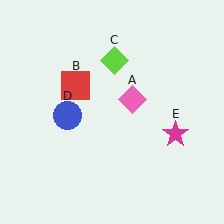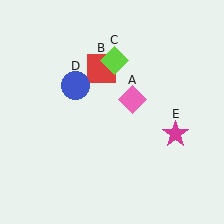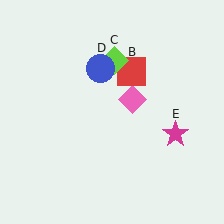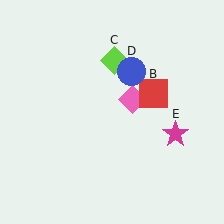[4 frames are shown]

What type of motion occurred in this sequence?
The red square (object B), blue circle (object D) rotated clockwise around the center of the scene.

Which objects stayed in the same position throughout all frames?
Pink diamond (object A) and lime diamond (object C) and magenta star (object E) remained stationary.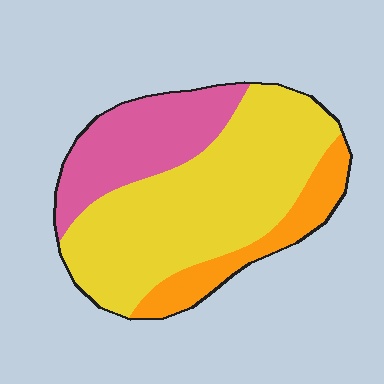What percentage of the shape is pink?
Pink covers roughly 25% of the shape.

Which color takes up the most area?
Yellow, at roughly 60%.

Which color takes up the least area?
Orange, at roughly 15%.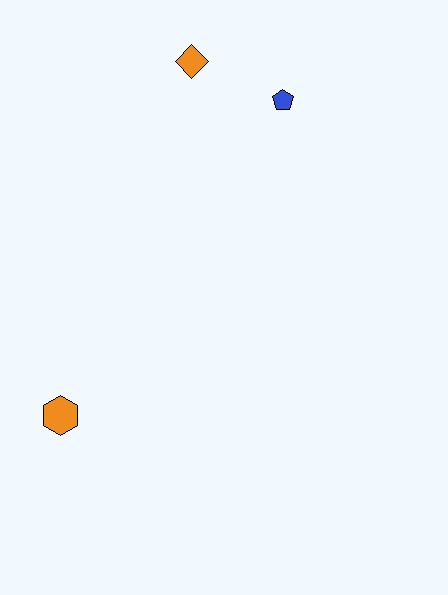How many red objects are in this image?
There are no red objects.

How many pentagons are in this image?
There is 1 pentagon.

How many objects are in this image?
There are 3 objects.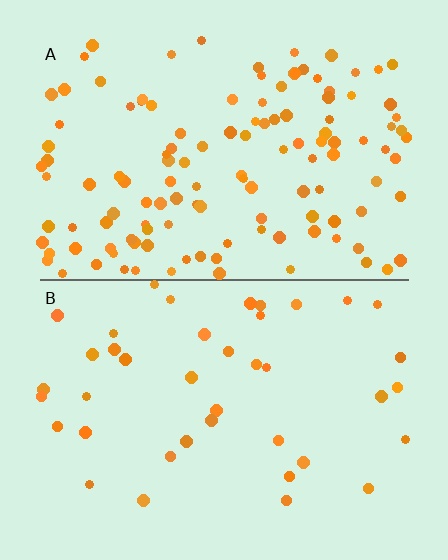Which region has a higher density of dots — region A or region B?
A (the top).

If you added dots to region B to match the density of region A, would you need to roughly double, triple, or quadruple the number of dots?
Approximately triple.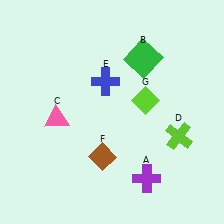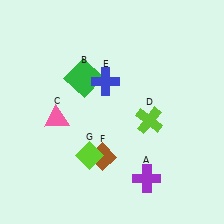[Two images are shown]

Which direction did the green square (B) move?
The green square (B) moved left.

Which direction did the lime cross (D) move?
The lime cross (D) moved left.